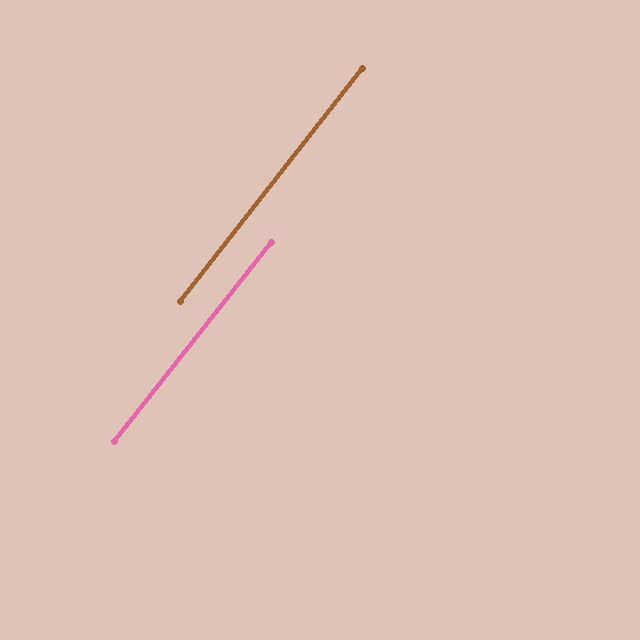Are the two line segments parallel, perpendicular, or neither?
Parallel — their directions differ by only 0.3°.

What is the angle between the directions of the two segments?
Approximately 0 degrees.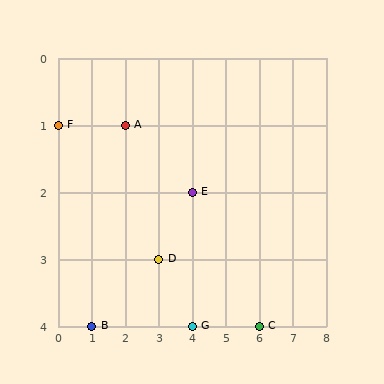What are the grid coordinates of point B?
Point B is at grid coordinates (1, 4).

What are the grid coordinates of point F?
Point F is at grid coordinates (0, 1).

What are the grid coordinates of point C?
Point C is at grid coordinates (6, 4).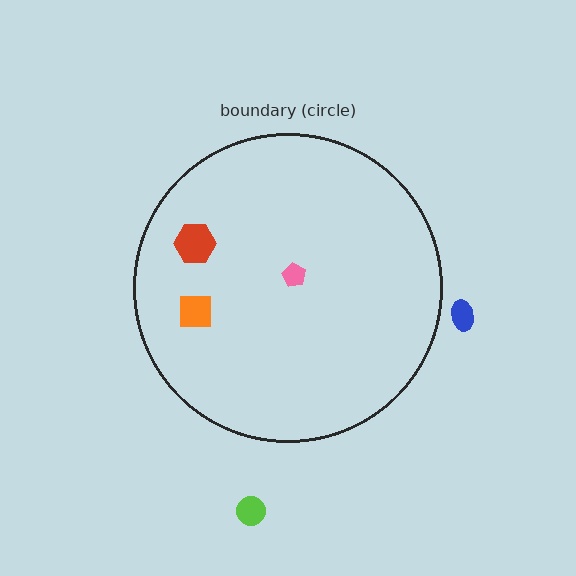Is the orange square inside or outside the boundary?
Inside.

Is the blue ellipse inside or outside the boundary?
Outside.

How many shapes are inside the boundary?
3 inside, 2 outside.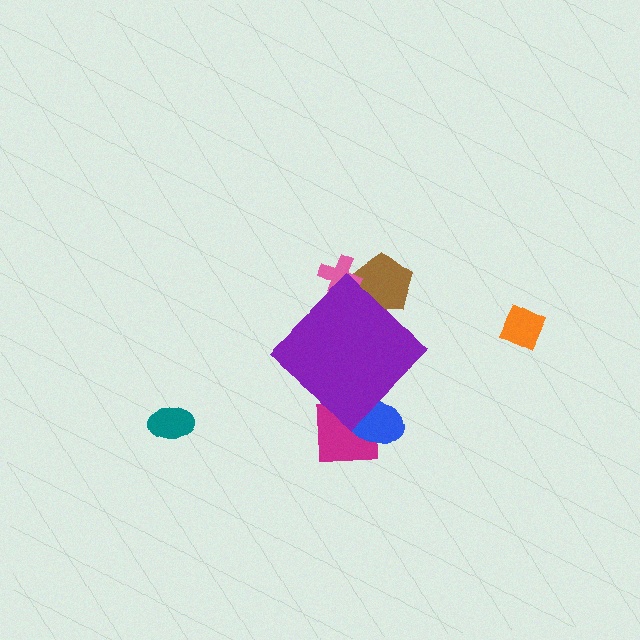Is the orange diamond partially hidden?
No, the orange diamond is fully visible.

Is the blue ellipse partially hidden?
Yes, the blue ellipse is partially hidden behind the purple diamond.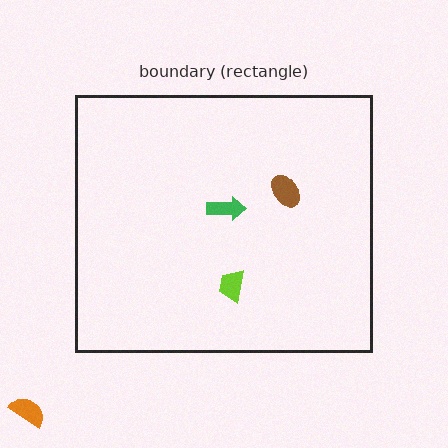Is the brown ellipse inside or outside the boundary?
Inside.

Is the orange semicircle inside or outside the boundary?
Outside.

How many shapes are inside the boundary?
3 inside, 1 outside.